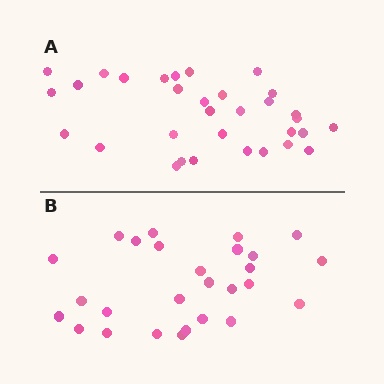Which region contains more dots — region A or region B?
Region A (the top region) has more dots.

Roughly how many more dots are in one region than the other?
Region A has about 5 more dots than region B.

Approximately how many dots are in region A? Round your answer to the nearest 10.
About 30 dots. (The exact count is 32, which rounds to 30.)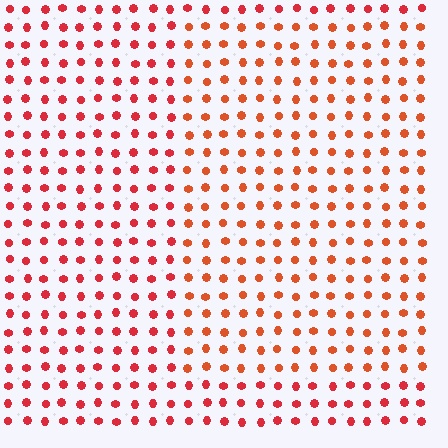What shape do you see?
I see a rectangle.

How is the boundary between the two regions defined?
The boundary is defined purely by a slight shift in hue (about 20 degrees). Spacing, size, and orientation are identical on both sides.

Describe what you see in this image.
The image is filled with small red elements in a uniform arrangement. A rectangle-shaped region is visible where the elements are tinted to a slightly different hue, forming a subtle color boundary.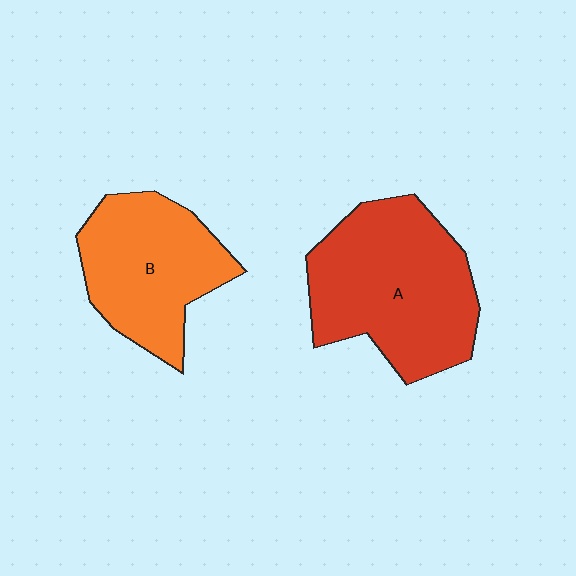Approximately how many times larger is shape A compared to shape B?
Approximately 1.3 times.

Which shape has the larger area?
Shape A (red).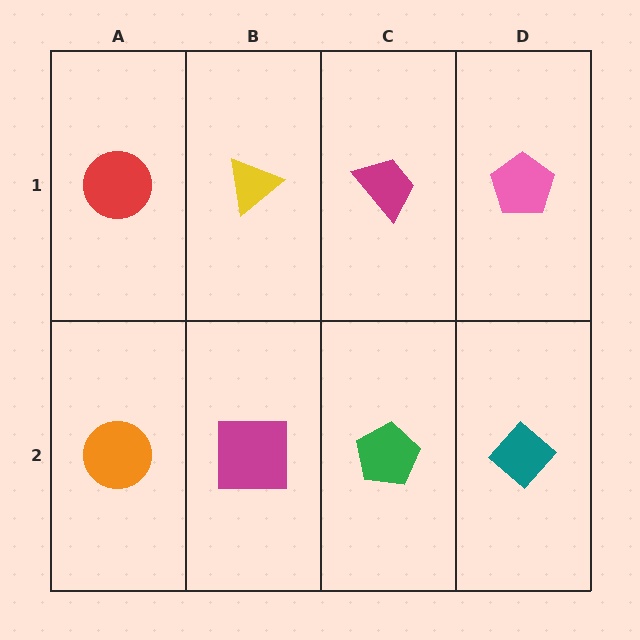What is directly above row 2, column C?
A magenta trapezoid.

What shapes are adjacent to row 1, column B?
A magenta square (row 2, column B), a red circle (row 1, column A), a magenta trapezoid (row 1, column C).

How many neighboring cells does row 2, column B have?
3.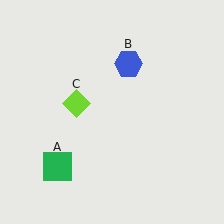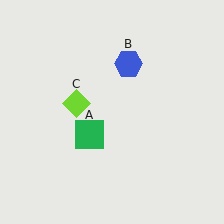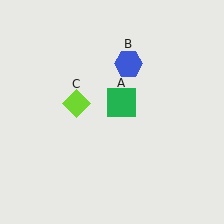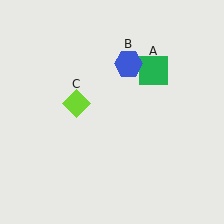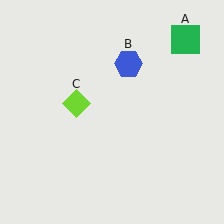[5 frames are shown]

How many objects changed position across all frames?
1 object changed position: green square (object A).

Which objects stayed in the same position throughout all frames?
Blue hexagon (object B) and lime diamond (object C) remained stationary.